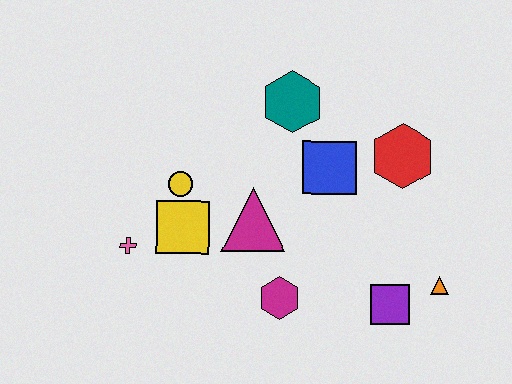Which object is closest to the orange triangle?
The purple square is closest to the orange triangle.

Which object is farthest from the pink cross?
The orange triangle is farthest from the pink cross.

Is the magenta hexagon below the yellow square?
Yes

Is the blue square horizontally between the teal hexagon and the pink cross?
No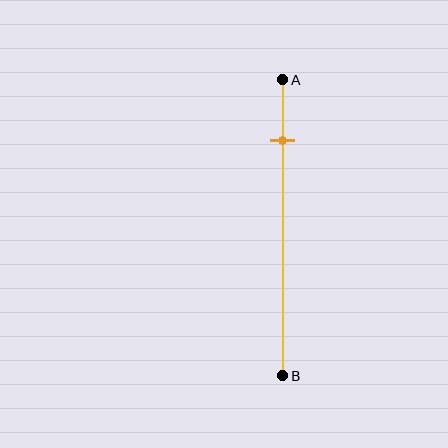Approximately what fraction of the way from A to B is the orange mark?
The orange mark is approximately 20% of the way from A to B.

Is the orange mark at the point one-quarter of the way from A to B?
No, the mark is at about 20% from A, not at the 25% one-quarter point.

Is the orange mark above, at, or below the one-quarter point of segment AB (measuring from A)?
The orange mark is above the one-quarter point of segment AB.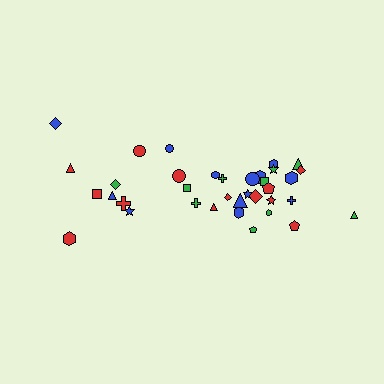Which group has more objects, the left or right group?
The right group.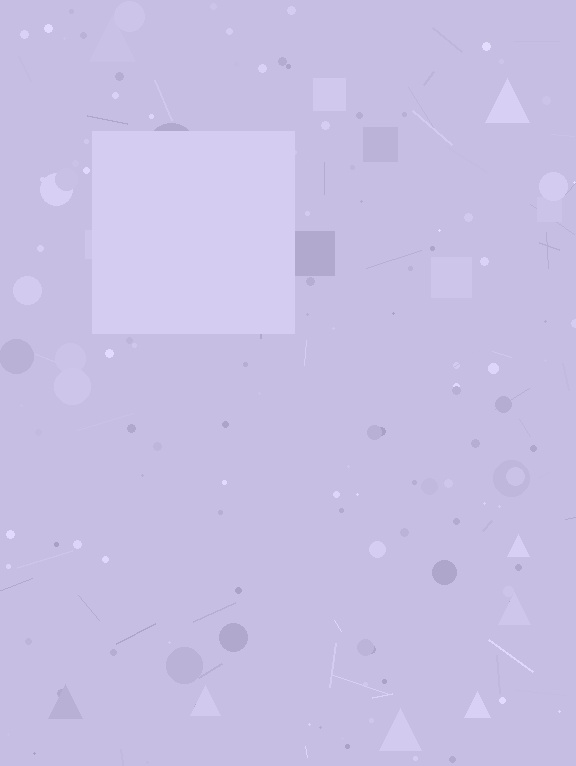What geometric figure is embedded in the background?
A square is embedded in the background.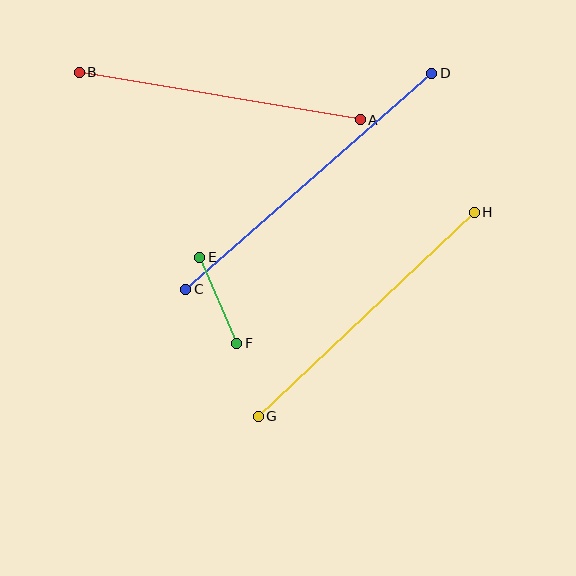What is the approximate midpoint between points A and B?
The midpoint is at approximately (220, 96) pixels.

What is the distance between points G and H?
The distance is approximately 297 pixels.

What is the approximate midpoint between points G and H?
The midpoint is at approximately (366, 314) pixels.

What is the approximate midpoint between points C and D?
The midpoint is at approximately (309, 181) pixels.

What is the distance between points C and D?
The distance is approximately 327 pixels.